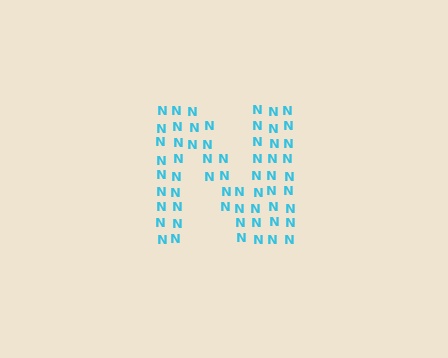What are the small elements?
The small elements are letter N's.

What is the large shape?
The large shape is the letter N.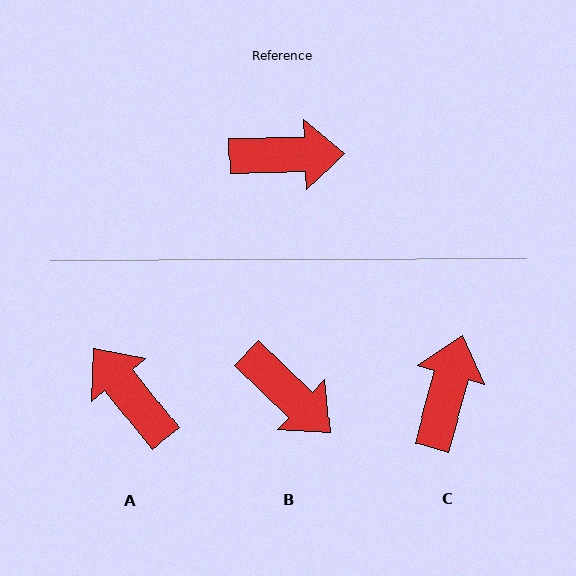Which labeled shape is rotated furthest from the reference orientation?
A, about 127 degrees away.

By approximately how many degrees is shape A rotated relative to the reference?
Approximately 127 degrees counter-clockwise.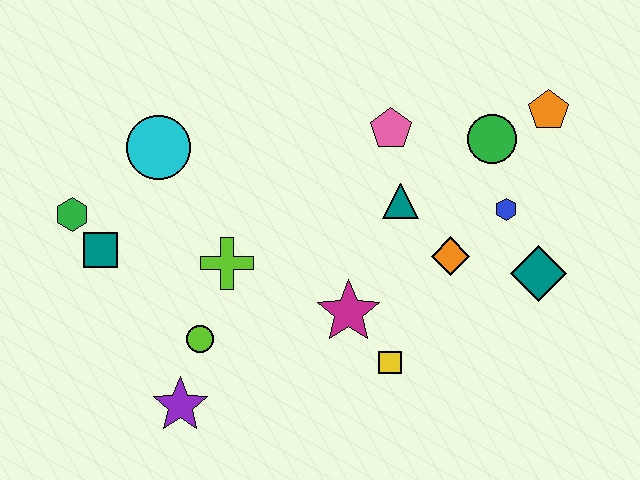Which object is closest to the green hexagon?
The teal square is closest to the green hexagon.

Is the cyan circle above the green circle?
No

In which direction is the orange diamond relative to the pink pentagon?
The orange diamond is below the pink pentagon.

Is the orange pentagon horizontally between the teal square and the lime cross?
No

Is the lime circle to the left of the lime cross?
Yes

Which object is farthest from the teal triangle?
The green hexagon is farthest from the teal triangle.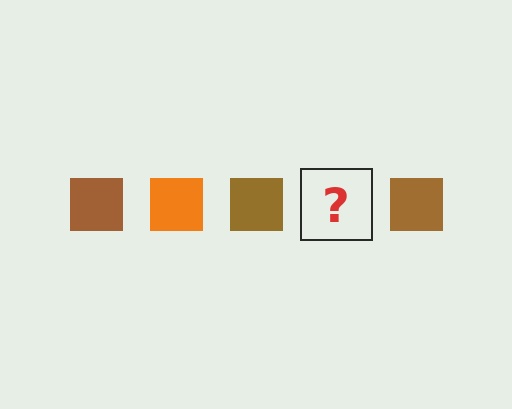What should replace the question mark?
The question mark should be replaced with an orange square.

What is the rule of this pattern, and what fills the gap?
The rule is that the pattern cycles through brown, orange squares. The gap should be filled with an orange square.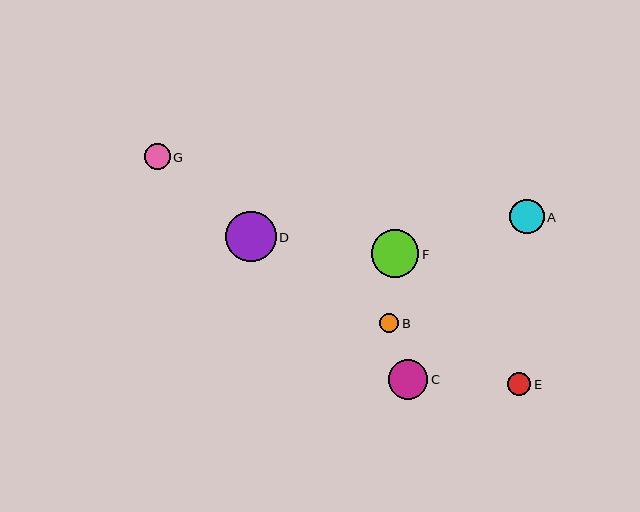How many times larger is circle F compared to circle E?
Circle F is approximately 2.1 times the size of circle E.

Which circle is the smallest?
Circle B is the smallest with a size of approximately 19 pixels.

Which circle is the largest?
Circle D is the largest with a size of approximately 50 pixels.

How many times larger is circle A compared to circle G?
Circle A is approximately 1.3 times the size of circle G.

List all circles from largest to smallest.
From largest to smallest: D, F, C, A, G, E, B.